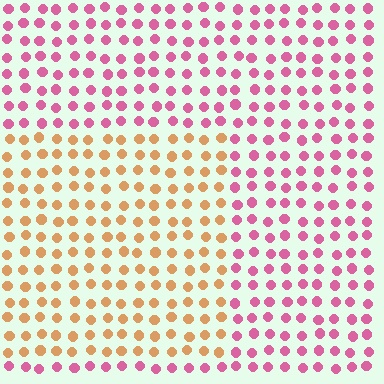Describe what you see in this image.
The image is filled with small pink elements in a uniform arrangement. A rectangle-shaped region is visible where the elements are tinted to a slightly different hue, forming a subtle color boundary.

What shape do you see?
I see a rectangle.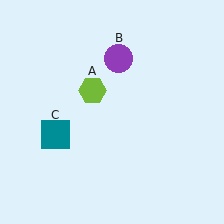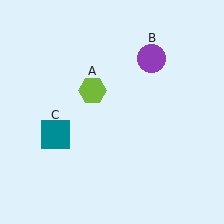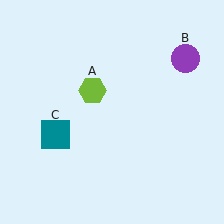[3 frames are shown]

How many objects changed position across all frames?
1 object changed position: purple circle (object B).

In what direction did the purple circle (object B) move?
The purple circle (object B) moved right.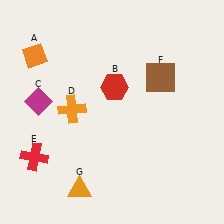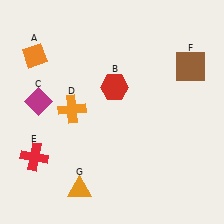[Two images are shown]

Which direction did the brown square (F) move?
The brown square (F) moved right.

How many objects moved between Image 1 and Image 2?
1 object moved between the two images.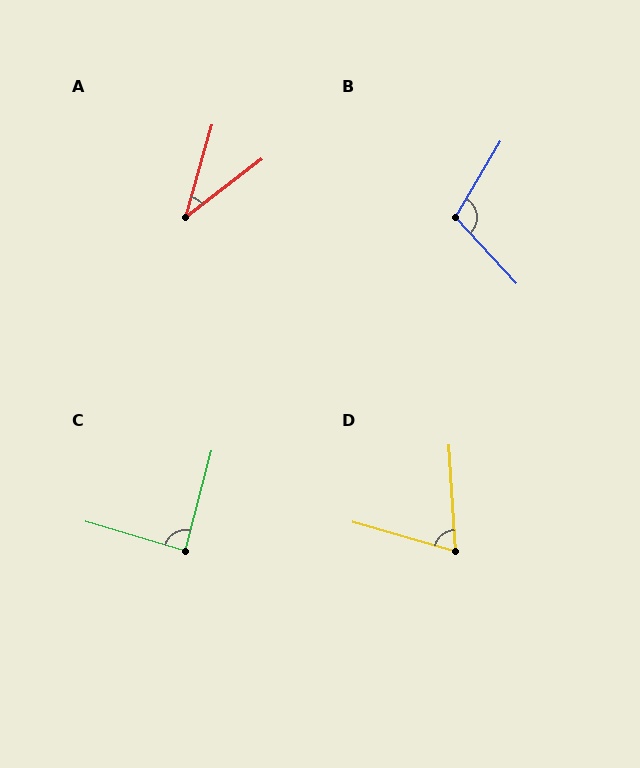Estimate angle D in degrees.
Approximately 70 degrees.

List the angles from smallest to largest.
A (37°), D (70°), C (88°), B (107°).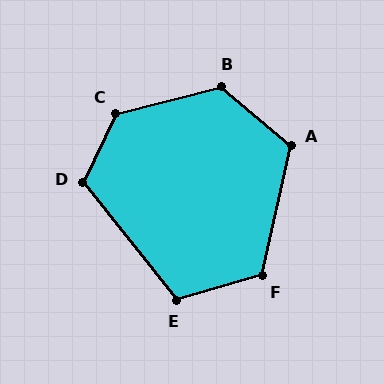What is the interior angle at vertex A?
Approximately 118 degrees (obtuse).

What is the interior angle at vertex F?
Approximately 119 degrees (obtuse).